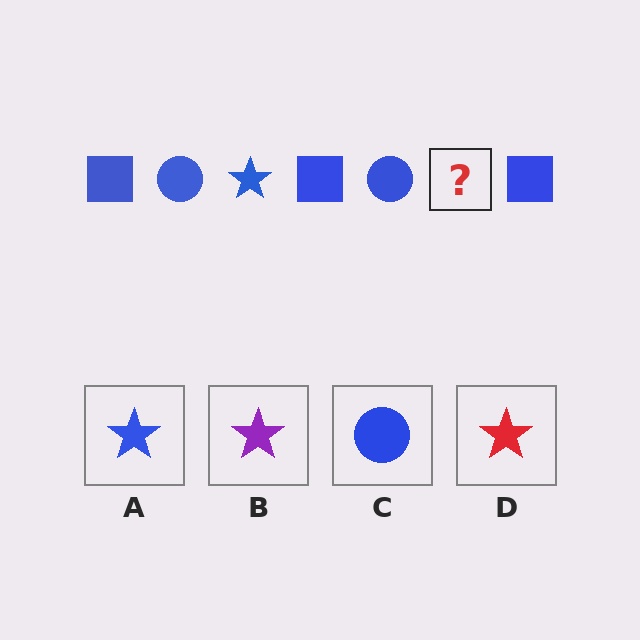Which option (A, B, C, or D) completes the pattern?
A.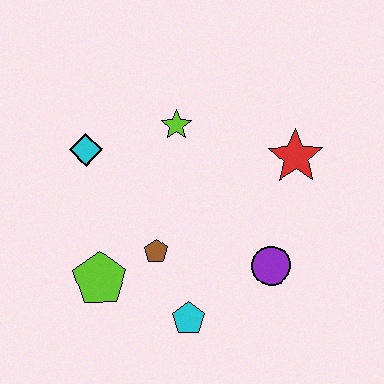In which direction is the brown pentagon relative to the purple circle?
The brown pentagon is to the left of the purple circle.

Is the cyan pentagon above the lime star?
No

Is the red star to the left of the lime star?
No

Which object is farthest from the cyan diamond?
The purple circle is farthest from the cyan diamond.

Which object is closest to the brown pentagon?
The lime pentagon is closest to the brown pentagon.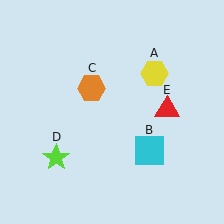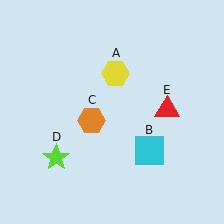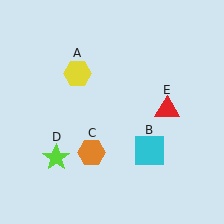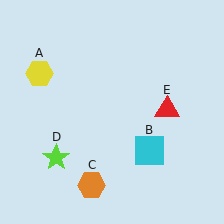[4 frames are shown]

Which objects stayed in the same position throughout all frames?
Cyan square (object B) and lime star (object D) and red triangle (object E) remained stationary.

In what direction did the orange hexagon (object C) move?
The orange hexagon (object C) moved down.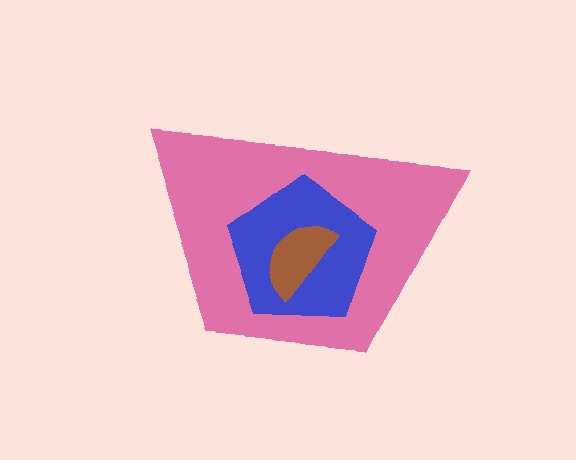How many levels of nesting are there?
3.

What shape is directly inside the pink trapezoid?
The blue pentagon.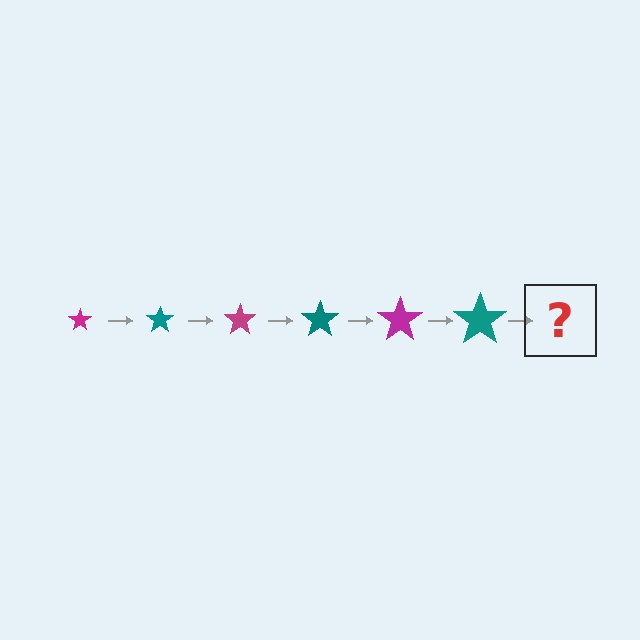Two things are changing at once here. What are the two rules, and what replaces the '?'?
The two rules are that the star grows larger each step and the color cycles through magenta and teal. The '?' should be a magenta star, larger than the previous one.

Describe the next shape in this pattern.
It should be a magenta star, larger than the previous one.